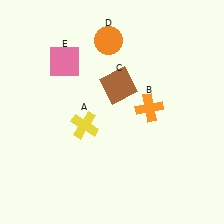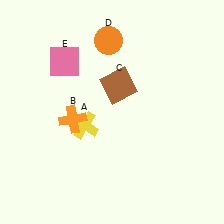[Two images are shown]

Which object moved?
The orange cross (B) moved left.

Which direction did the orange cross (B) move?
The orange cross (B) moved left.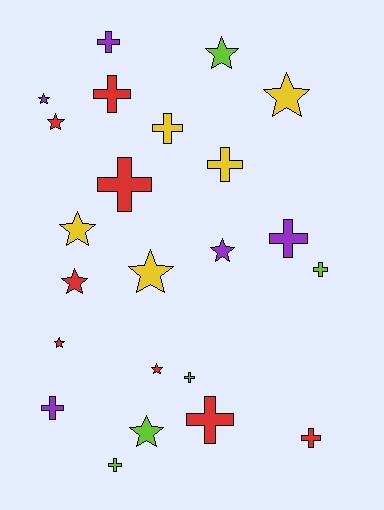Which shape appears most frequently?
Cross, with 12 objects.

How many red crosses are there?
There are 4 red crosses.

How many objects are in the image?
There are 23 objects.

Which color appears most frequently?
Red, with 8 objects.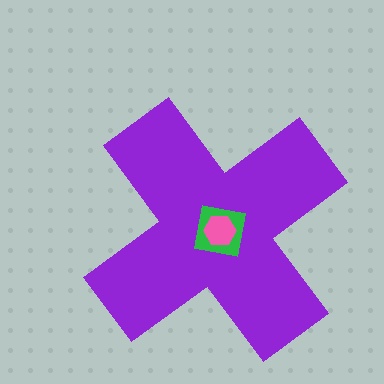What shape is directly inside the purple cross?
The green square.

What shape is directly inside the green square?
The pink hexagon.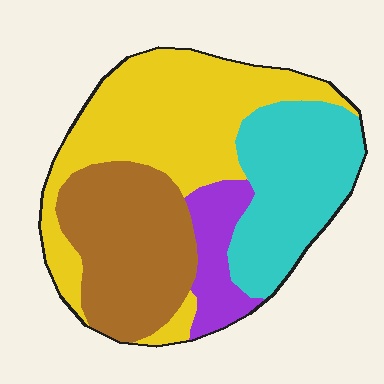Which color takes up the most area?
Yellow, at roughly 40%.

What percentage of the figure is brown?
Brown covers 27% of the figure.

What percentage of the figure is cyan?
Cyan takes up about one quarter (1/4) of the figure.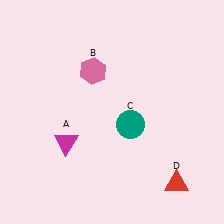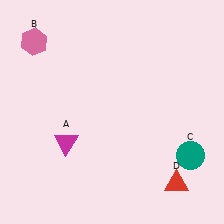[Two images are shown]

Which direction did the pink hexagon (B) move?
The pink hexagon (B) moved left.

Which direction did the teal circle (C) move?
The teal circle (C) moved right.